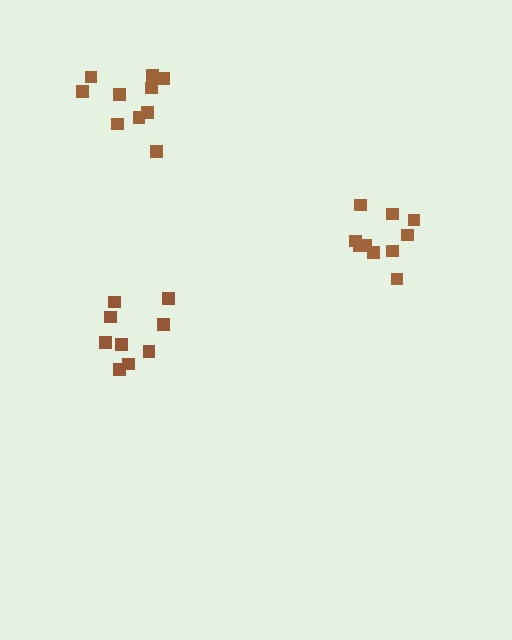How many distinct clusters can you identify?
There are 3 distinct clusters.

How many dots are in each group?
Group 1: 9 dots, Group 2: 10 dots, Group 3: 10 dots (29 total).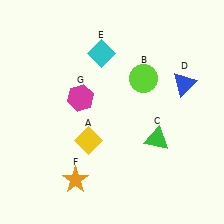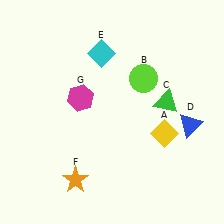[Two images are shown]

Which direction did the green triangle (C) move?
The green triangle (C) moved up.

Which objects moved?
The objects that moved are: the yellow diamond (A), the green triangle (C), the blue triangle (D).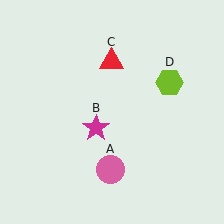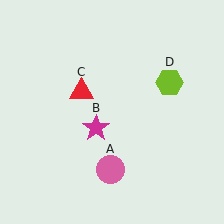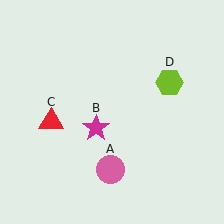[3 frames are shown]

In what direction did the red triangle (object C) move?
The red triangle (object C) moved down and to the left.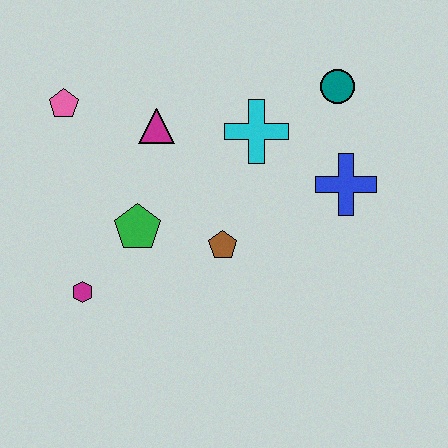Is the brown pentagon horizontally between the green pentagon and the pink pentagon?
No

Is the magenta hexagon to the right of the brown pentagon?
No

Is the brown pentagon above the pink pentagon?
No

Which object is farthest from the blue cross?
The pink pentagon is farthest from the blue cross.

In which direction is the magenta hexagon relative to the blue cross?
The magenta hexagon is to the left of the blue cross.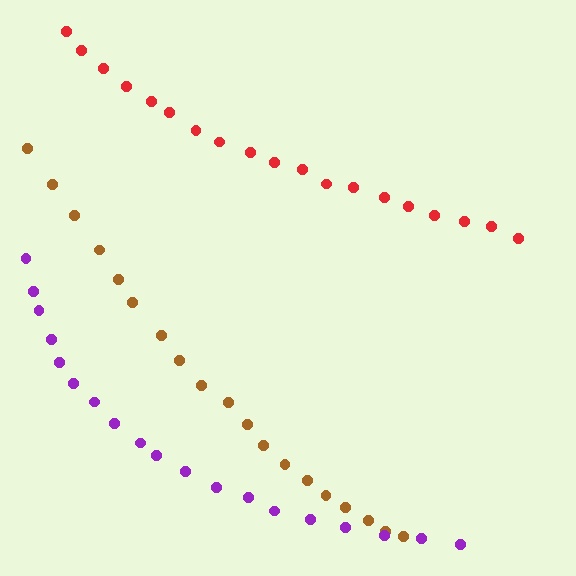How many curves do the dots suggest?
There are 3 distinct paths.